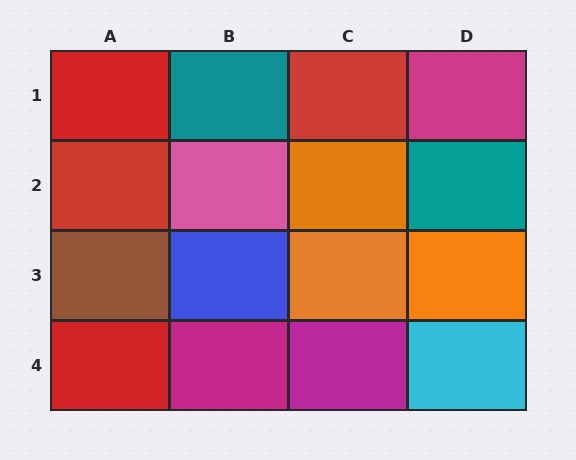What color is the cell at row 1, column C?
Red.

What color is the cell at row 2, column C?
Orange.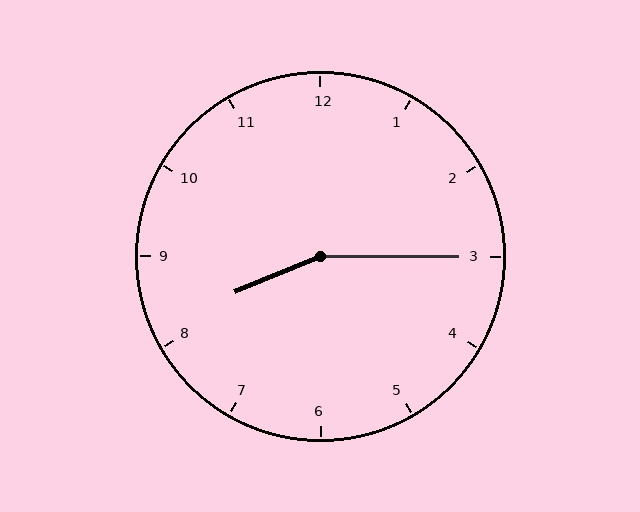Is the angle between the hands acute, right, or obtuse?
It is obtuse.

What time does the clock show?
8:15.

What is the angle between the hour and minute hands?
Approximately 158 degrees.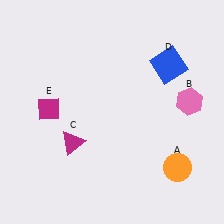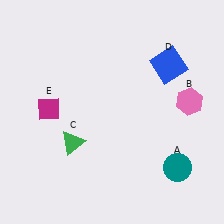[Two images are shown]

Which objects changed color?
A changed from orange to teal. C changed from magenta to green.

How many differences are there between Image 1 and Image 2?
There are 2 differences between the two images.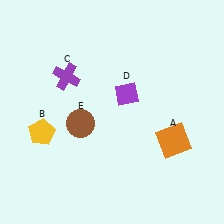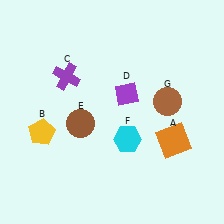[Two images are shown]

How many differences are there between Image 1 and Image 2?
There are 2 differences between the two images.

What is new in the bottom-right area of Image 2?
A cyan hexagon (F) was added in the bottom-right area of Image 2.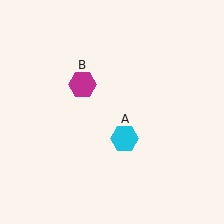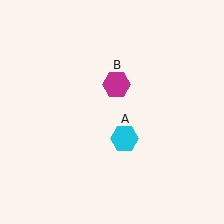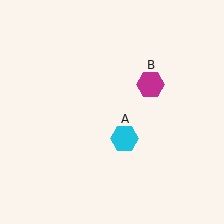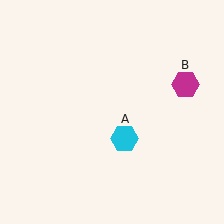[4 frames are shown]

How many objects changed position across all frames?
1 object changed position: magenta hexagon (object B).